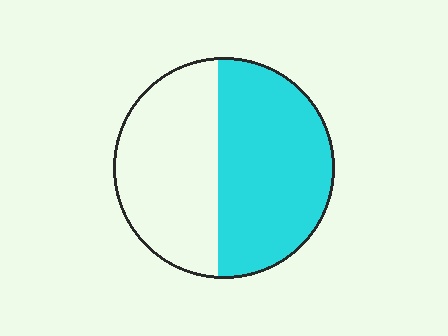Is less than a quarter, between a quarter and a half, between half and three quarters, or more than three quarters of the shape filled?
Between half and three quarters.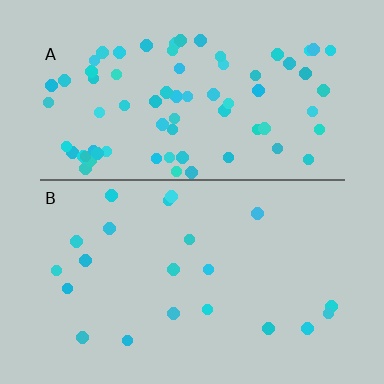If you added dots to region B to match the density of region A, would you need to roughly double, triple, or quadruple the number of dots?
Approximately quadruple.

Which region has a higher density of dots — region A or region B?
A (the top).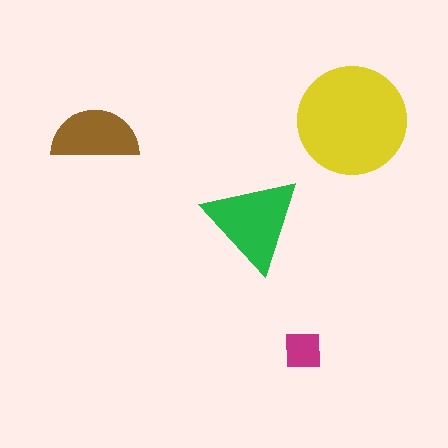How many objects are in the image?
There are 4 objects in the image.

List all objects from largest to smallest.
The yellow circle, the green triangle, the brown semicircle, the magenta square.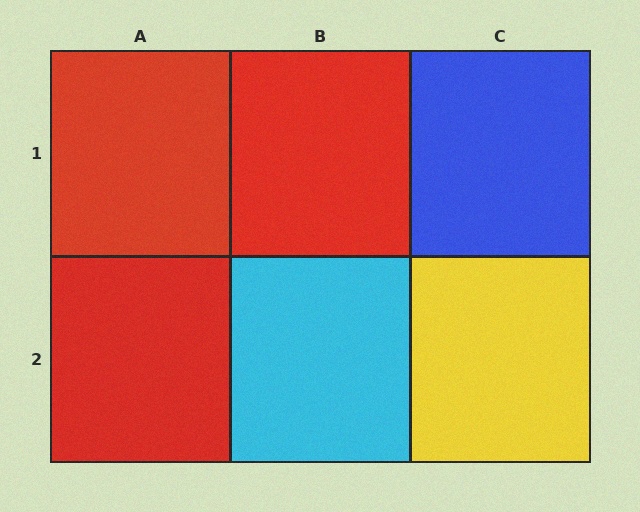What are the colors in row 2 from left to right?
Red, cyan, yellow.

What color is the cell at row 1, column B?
Red.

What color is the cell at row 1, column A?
Red.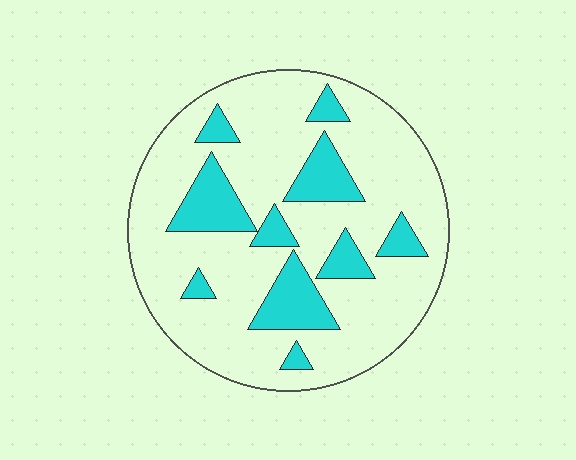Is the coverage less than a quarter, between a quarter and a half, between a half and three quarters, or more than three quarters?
Less than a quarter.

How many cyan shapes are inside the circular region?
10.